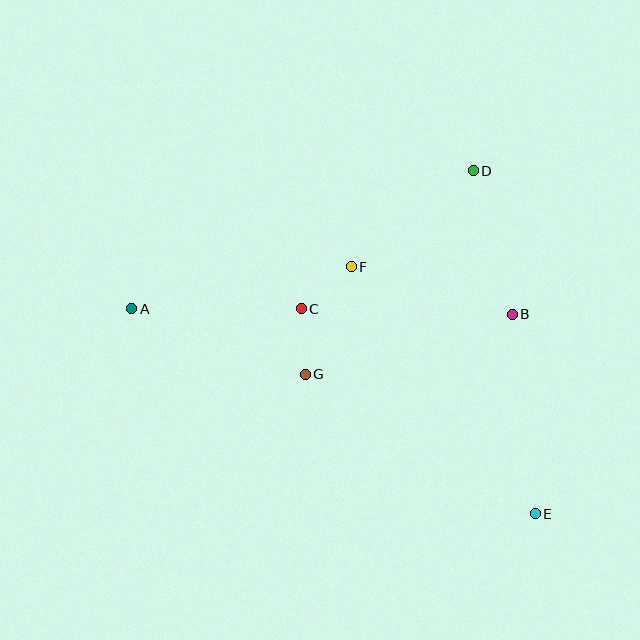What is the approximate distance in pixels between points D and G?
The distance between D and G is approximately 264 pixels.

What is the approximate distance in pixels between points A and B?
The distance between A and B is approximately 381 pixels.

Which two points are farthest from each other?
Points A and E are farthest from each other.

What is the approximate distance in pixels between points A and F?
The distance between A and F is approximately 224 pixels.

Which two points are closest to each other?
Points C and G are closest to each other.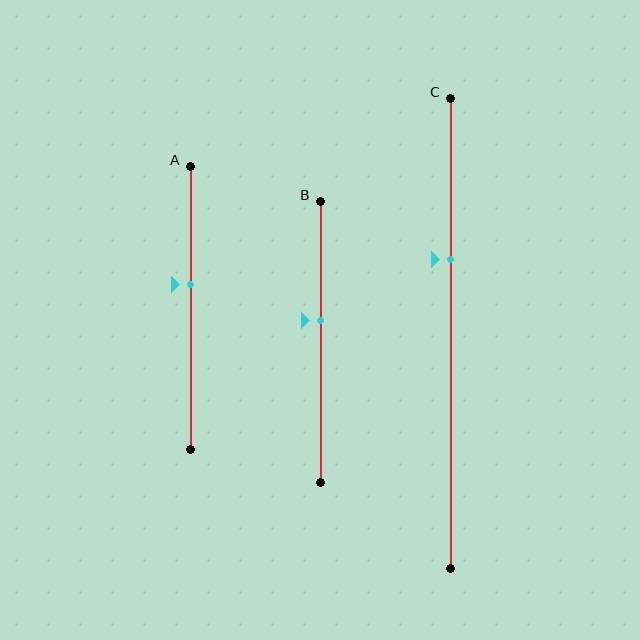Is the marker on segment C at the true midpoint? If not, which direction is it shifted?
No, the marker on segment C is shifted upward by about 16% of the segment length.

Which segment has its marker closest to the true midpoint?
Segment B has its marker closest to the true midpoint.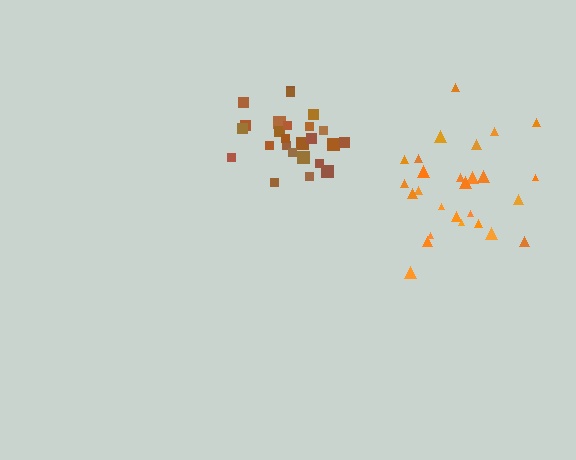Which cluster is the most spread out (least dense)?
Orange.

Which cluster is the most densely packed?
Brown.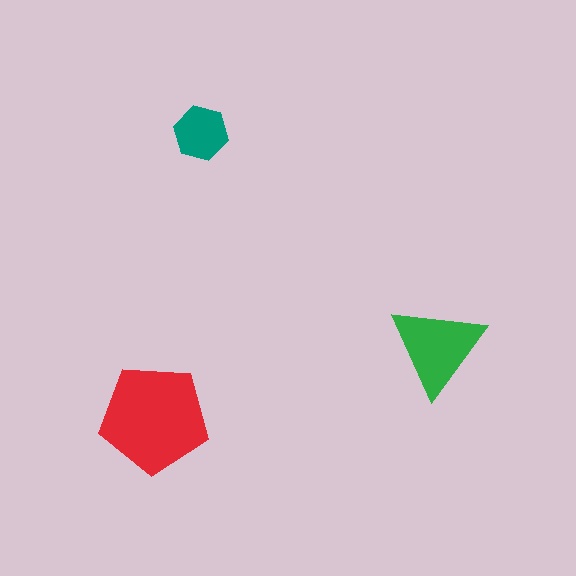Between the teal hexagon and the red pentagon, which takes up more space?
The red pentagon.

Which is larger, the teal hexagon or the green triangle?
The green triangle.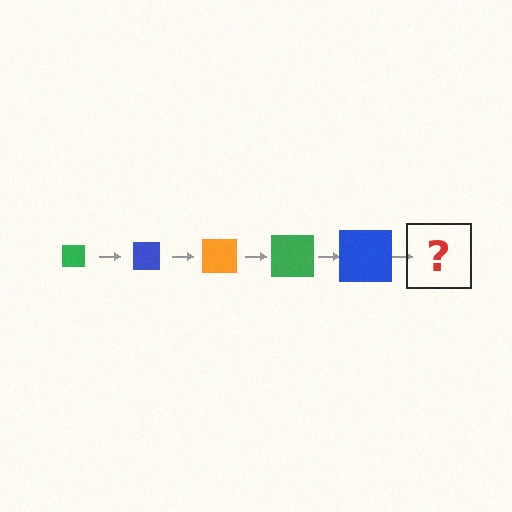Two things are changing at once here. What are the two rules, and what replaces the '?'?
The two rules are that the square grows larger each step and the color cycles through green, blue, and orange. The '?' should be an orange square, larger than the previous one.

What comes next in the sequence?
The next element should be an orange square, larger than the previous one.